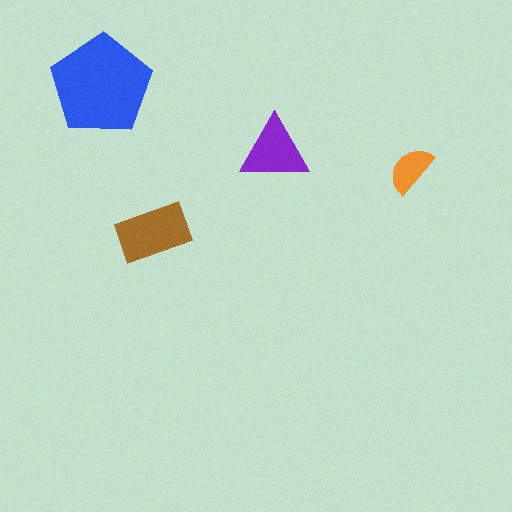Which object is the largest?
The blue pentagon.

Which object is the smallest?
The orange semicircle.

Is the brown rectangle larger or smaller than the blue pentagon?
Smaller.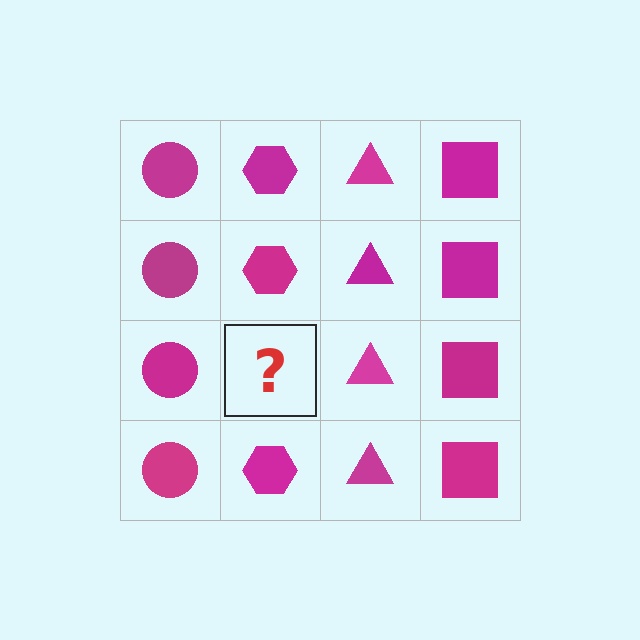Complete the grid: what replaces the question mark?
The question mark should be replaced with a magenta hexagon.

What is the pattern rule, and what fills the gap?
The rule is that each column has a consistent shape. The gap should be filled with a magenta hexagon.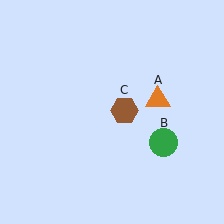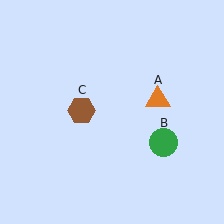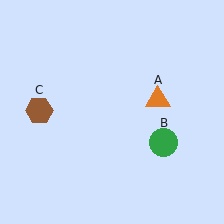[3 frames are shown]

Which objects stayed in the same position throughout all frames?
Orange triangle (object A) and green circle (object B) remained stationary.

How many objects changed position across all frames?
1 object changed position: brown hexagon (object C).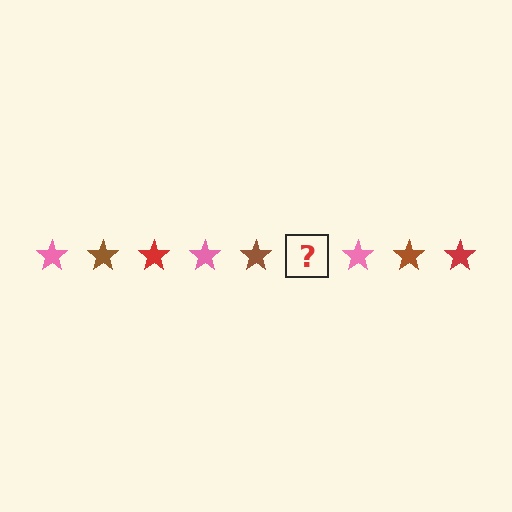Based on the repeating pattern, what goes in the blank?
The blank should be a red star.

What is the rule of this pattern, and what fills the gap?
The rule is that the pattern cycles through pink, brown, red stars. The gap should be filled with a red star.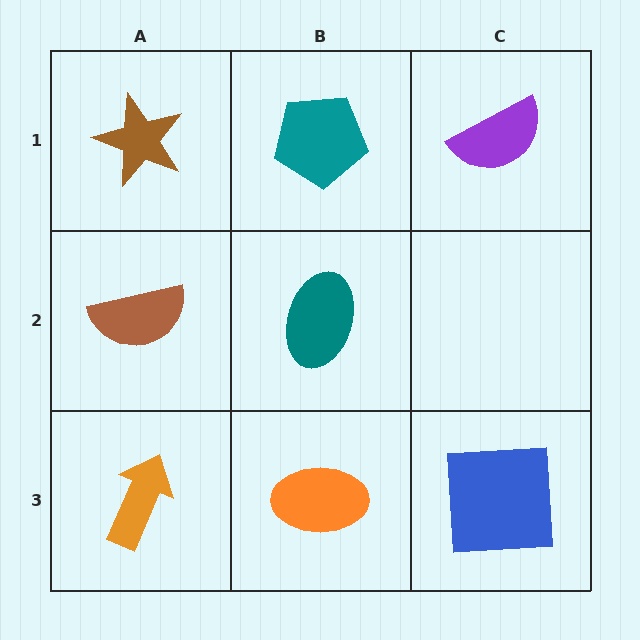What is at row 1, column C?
A purple semicircle.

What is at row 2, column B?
A teal ellipse.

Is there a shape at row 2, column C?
No, that cell is empty.